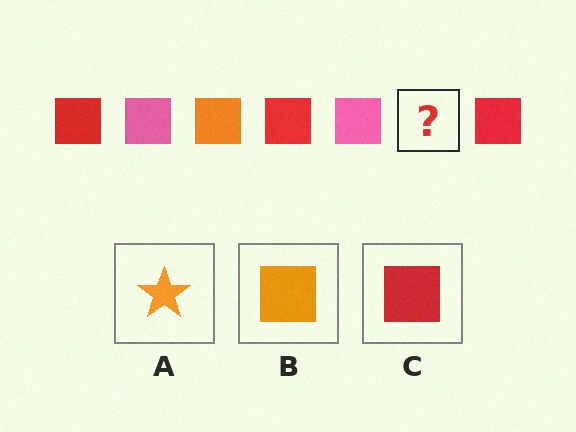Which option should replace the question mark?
Option B.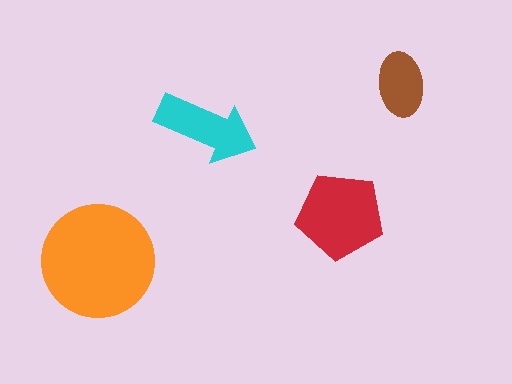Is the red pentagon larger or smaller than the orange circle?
Smaller.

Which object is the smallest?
The brown ellipse.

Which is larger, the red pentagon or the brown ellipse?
The red pentagon.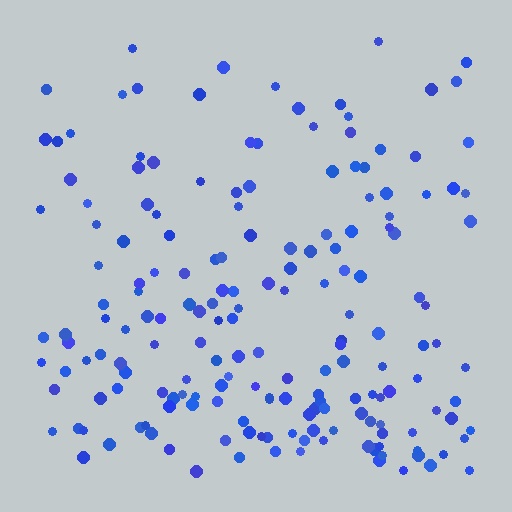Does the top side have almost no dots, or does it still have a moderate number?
Still a moderate number, just noticeably fewer than the bottom.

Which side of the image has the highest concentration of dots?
The bottom.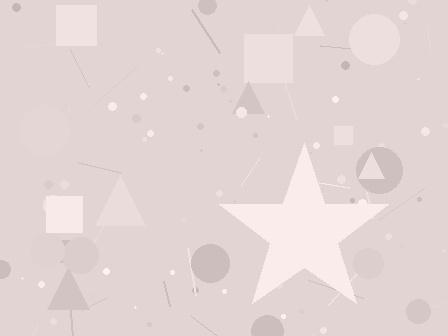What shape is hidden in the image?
A star is hidden in the image.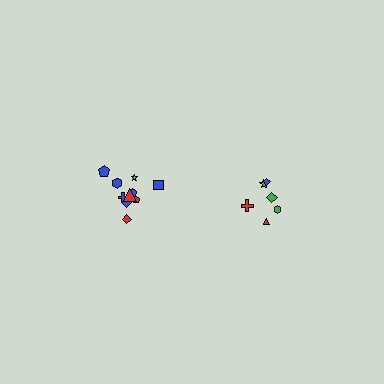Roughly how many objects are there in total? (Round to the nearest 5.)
Roughly 15 objects in total.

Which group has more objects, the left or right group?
The left group.